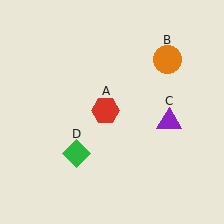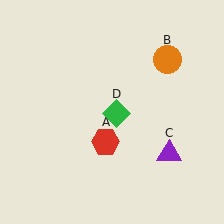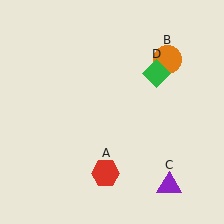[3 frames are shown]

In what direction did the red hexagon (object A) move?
The red hexagon (object A) moved down.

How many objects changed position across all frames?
3 objects changed position: red hexagon (object A), purple triangle (object C), green diamond (object D).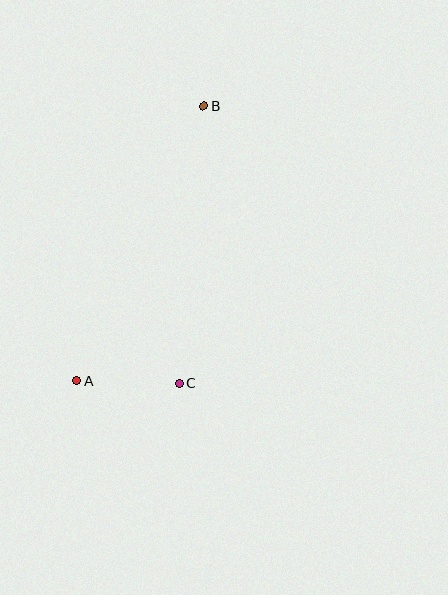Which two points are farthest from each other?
Points A and B are farthest from each other.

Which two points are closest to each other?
Points A and C are closest to each other.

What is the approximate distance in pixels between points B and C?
The distance between B and C is approximately 279 pixels.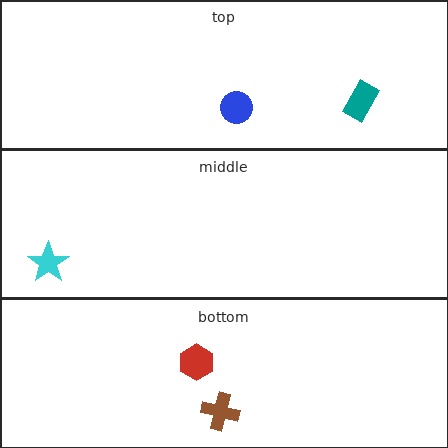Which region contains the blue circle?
The top region.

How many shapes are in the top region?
2.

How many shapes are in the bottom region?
2.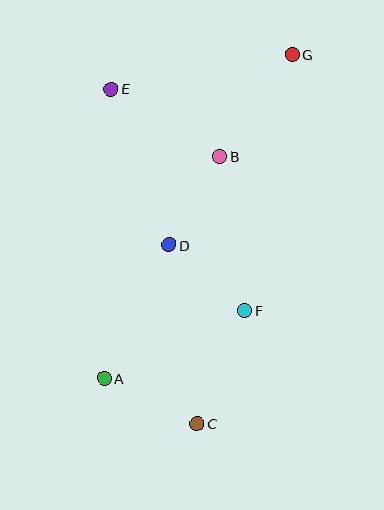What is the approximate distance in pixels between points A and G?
The distance between A and G is approximately 374 pixels.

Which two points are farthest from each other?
Points C and G are farthest from each other.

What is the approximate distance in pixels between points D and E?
The distance between D and E is approximately 167 pixels.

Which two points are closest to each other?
Points D and F are closest to each other.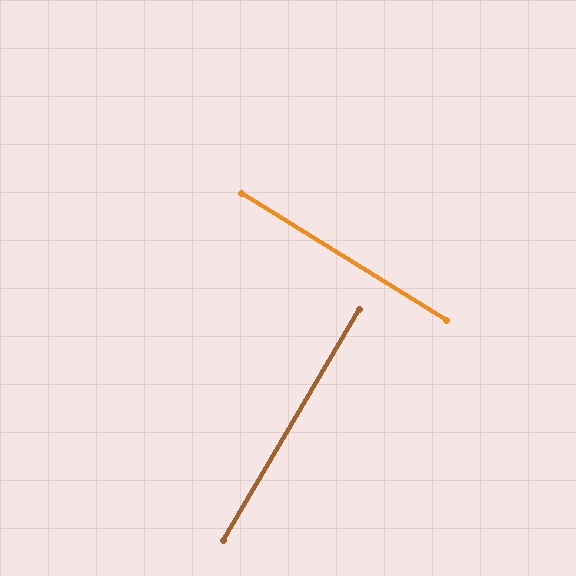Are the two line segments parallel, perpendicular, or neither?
Perpendicular — they meet at approximately 89°.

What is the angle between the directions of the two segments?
Approximately 89 degrees.